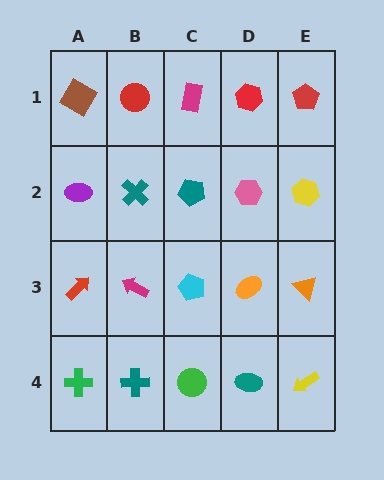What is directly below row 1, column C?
A teal pentagon.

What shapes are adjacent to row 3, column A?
A purple ellipse (row 2, column A), a green cross (row 4, column A), a magenta arrow (row 3, column B).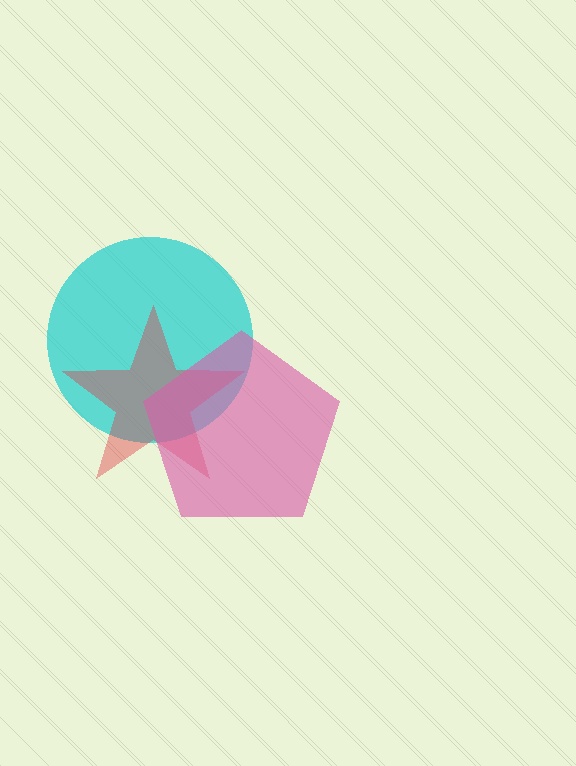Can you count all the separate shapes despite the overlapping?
Yes, there are 3 separate shapes.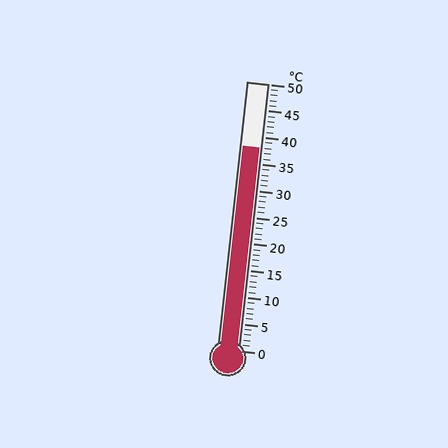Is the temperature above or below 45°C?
The temperature is below 45°C.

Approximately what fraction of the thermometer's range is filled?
The thermometer is filled to approximately 75% of its range.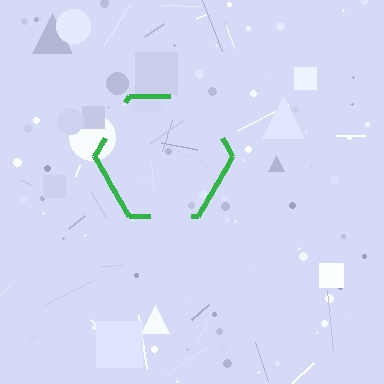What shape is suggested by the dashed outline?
The dashed outline suggests a hexagon.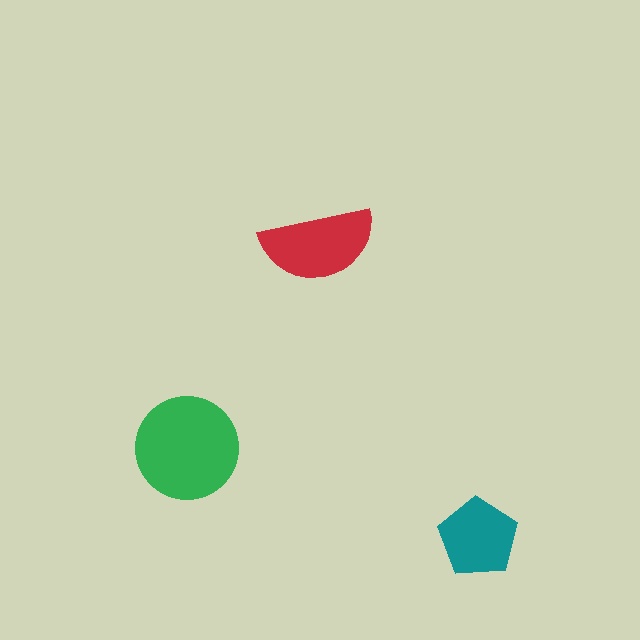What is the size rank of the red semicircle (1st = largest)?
2nd.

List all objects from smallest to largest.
The teal pentagon, the red semicircle, the green circle.